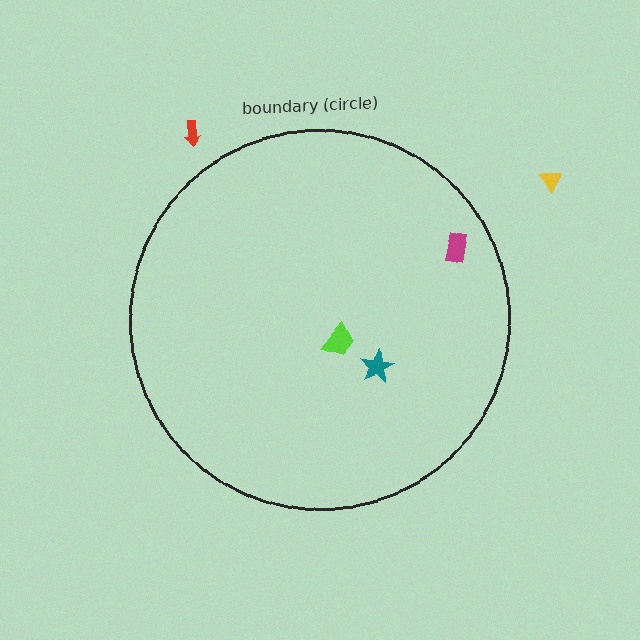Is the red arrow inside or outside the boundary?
Outside.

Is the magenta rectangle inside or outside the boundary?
Inside.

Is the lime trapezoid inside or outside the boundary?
Inside.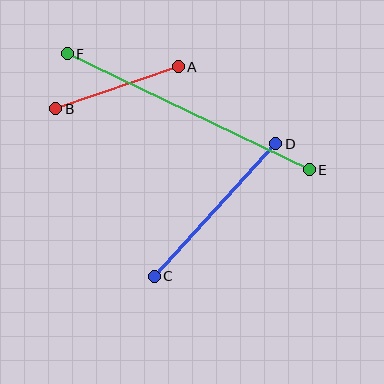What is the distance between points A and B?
The distance is approximately 130 pixels.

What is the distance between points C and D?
The distance is approximately 179 pixels.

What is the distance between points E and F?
The distance is approximately 268 pixels.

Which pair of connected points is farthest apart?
Points E and F are farthest apart.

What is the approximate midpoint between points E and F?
The midpoint is at approximately (188, 112) pixels.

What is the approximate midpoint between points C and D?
The midpoint is at approximately (215, 210) pixels.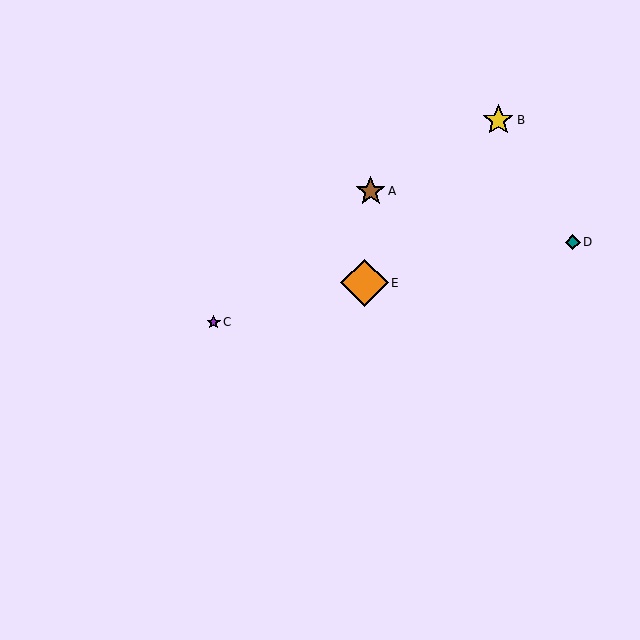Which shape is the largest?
The orange diamond (labeled E) is the largest.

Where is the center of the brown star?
The center of the brown star is at (371, 191).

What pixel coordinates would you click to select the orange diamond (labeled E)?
Click at (365, 283) to select the orange diamond E.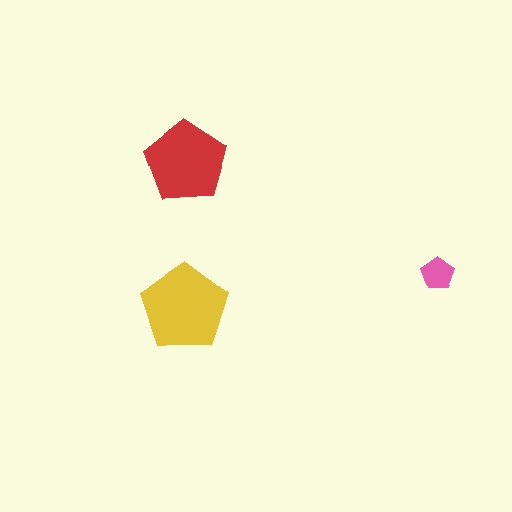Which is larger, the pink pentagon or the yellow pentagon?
The yellow one.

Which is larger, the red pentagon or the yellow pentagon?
The yellow one.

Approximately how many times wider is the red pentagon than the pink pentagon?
About 2.5 times wider.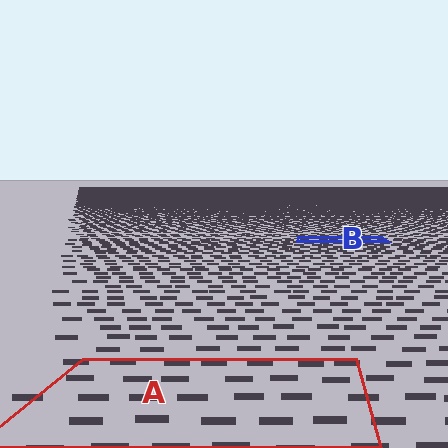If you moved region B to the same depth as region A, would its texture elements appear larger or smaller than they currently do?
They would appear larger. At a closer depth, the same texture elements are projected at a bigger on-screen size.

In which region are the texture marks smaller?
The texture marks are smaller in region B, because it is farther away.